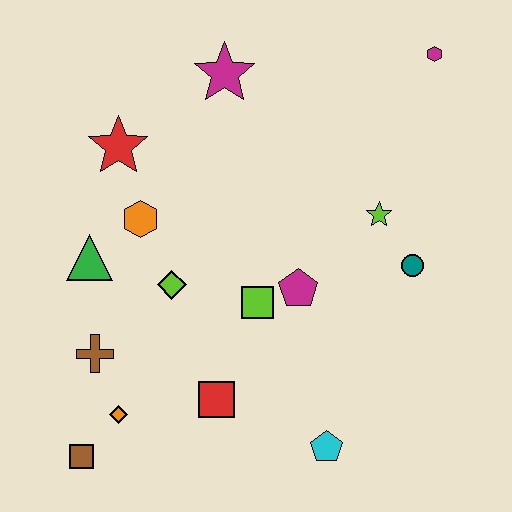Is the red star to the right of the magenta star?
No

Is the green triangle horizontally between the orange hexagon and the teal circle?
No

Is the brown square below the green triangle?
Yes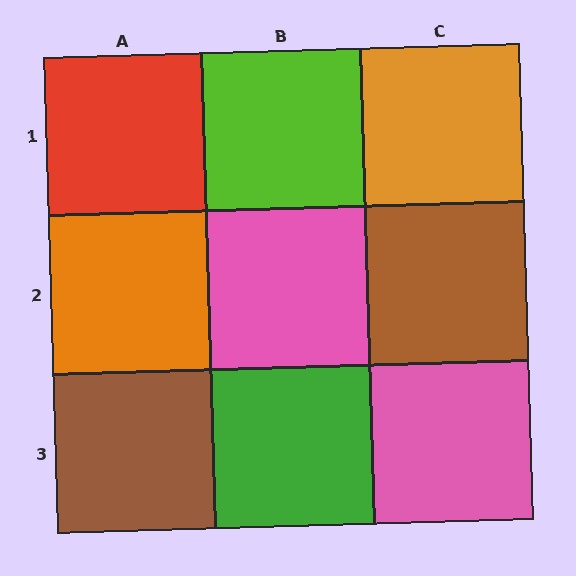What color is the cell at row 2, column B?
Pink.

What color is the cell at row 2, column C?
Brown.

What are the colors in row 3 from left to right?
Brown, green, pink.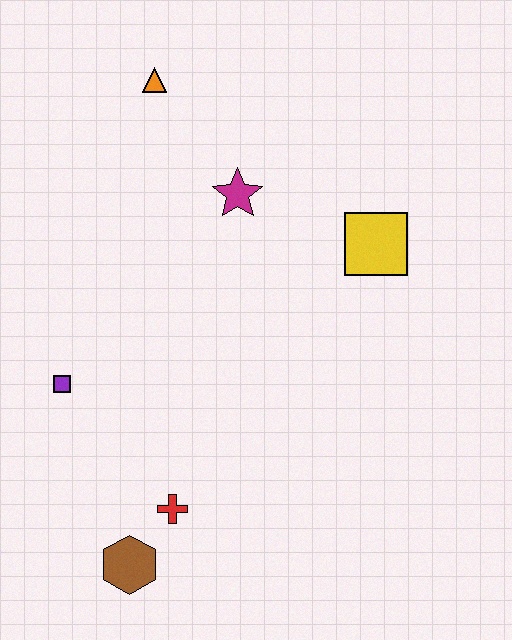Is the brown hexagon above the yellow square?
No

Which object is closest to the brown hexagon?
The red cross is closest to the brown hexagon.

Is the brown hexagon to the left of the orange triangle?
Yes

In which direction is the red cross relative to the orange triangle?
The red cross is below the orange triangle.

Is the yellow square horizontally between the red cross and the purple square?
No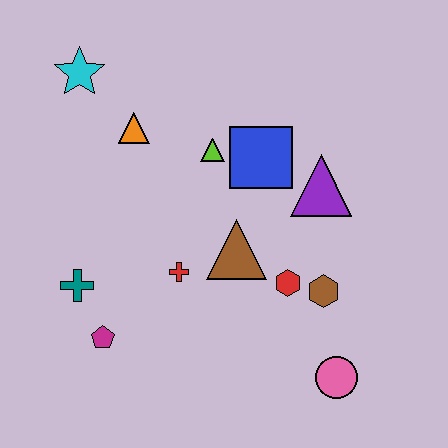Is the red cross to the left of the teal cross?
No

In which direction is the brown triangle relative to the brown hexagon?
The brown triangle is to the left of the brown hexagon.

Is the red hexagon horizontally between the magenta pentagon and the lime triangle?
No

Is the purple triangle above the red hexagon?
Yes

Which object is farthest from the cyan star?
The pink circle is farthest from the cyan star.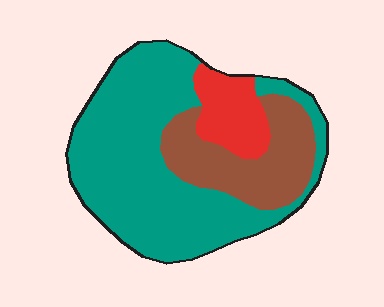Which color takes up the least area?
Red, at roughly 15%.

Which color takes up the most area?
Teal, at roughly 65%.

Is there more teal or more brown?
Teal.